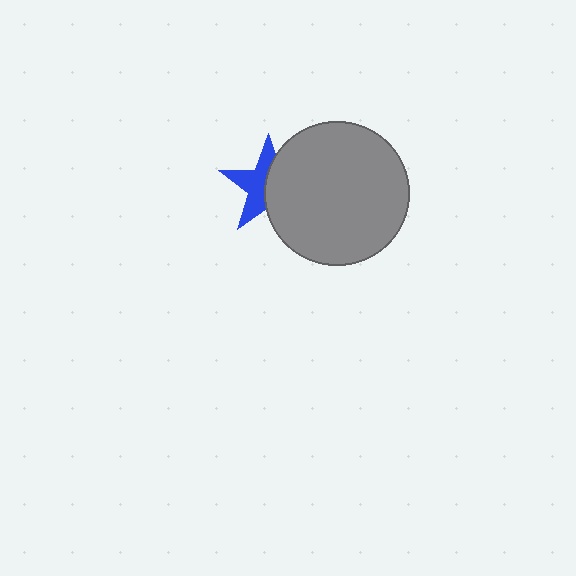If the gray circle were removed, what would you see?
You would see the complete blue star.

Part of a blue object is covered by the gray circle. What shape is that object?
It is a star.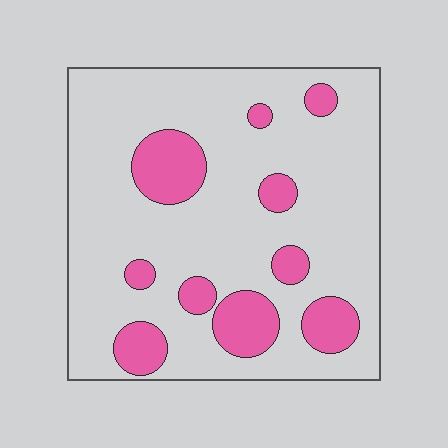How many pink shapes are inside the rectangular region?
10.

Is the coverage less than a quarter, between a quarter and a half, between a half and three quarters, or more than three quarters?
Less than a quarter.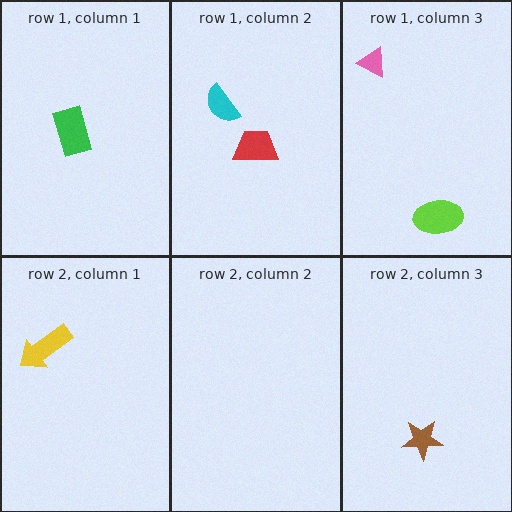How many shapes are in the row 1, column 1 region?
1.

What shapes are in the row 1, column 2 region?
The cyan semicircle, the red trapezoid.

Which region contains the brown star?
The row 2, column 3 region.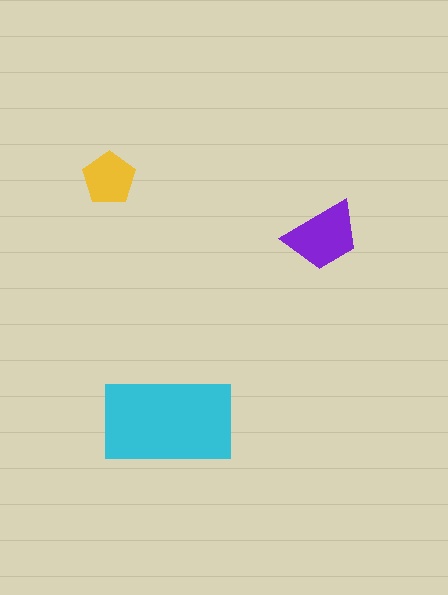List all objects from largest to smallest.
The cyan rectangle, the purple trapezoid, the yellow pentagon.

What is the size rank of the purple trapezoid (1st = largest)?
2nd.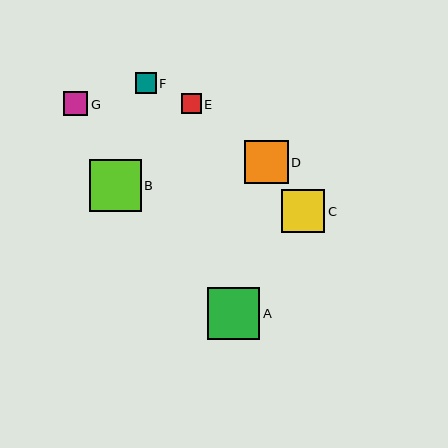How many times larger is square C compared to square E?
Square C is approximately 2.1 times the size of square E.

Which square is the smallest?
Square E is the smallest with a size of approximately 20 pixels.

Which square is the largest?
Square B is the largest with a size of approximately 52 pixels.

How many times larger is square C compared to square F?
Square C is approximately 2.0 times the size of square F.